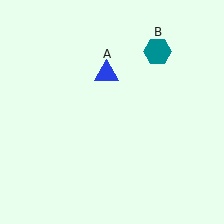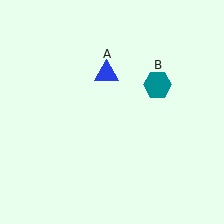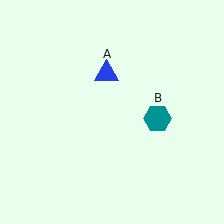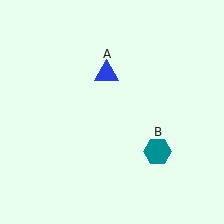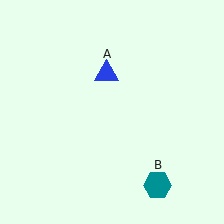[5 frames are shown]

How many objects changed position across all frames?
1 object changed position: teal hexagon (object B).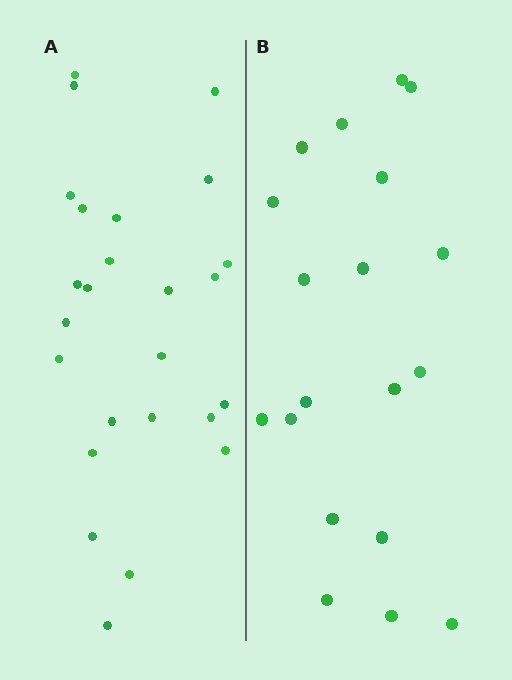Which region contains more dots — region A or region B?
Region A (the left region) has more dots.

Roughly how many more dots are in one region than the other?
Region A has about 6 more dots than region B.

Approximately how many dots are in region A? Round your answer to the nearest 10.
About 20 dots. (The exact count is 25, which rounds to 20.)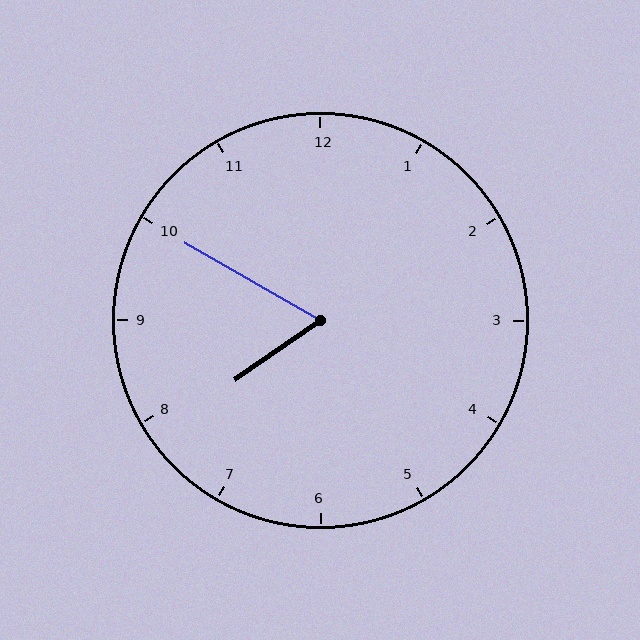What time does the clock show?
7:50.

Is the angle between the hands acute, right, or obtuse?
It is acute.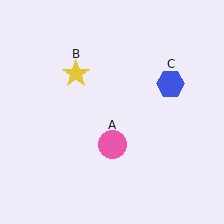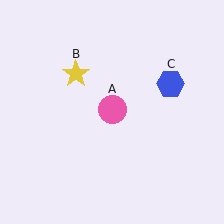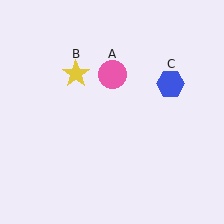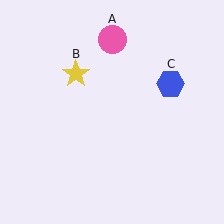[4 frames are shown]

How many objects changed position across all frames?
1 object changed position: pink circle (object A).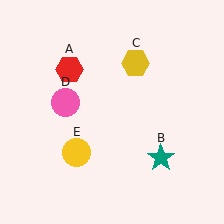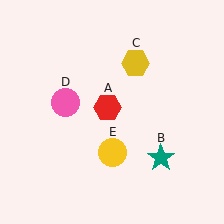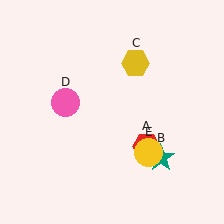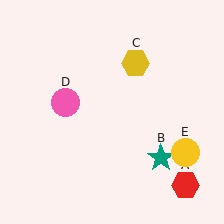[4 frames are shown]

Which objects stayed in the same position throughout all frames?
Teal star (object B) and yellow hexagon (object C) and pink circle (object D) remained stationary.